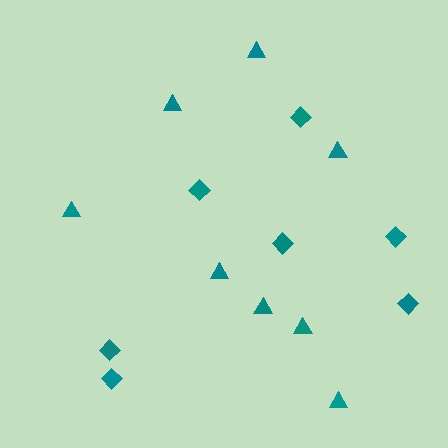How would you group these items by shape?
There are 2 groups: one group of diamonds (7) and one group of triangles (8).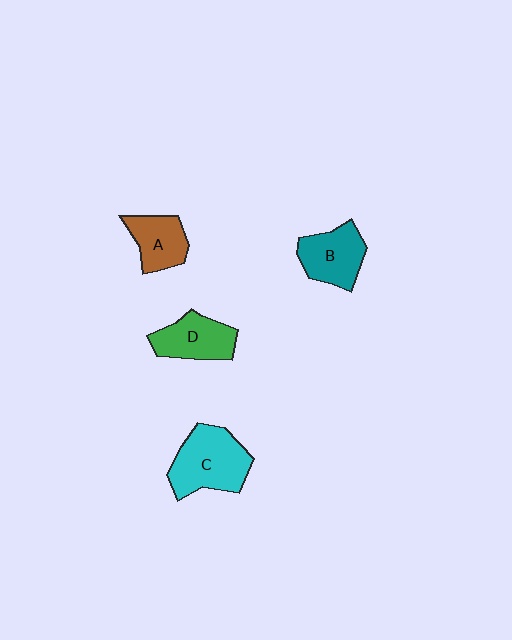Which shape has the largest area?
Shape C (cyan).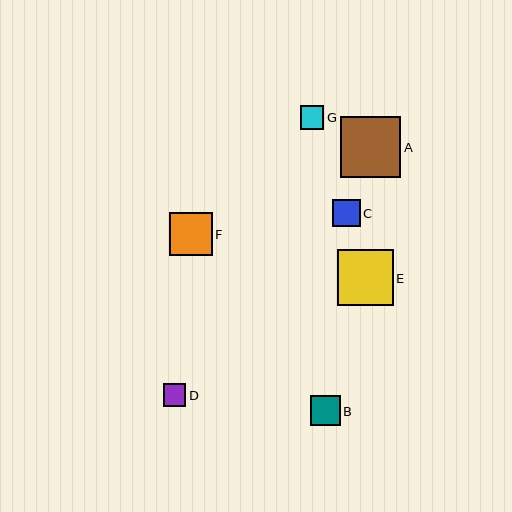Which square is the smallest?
Square D is the smallest with a size of approximately 23 pixels.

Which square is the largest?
Square A is the largest with a size of approximately 61 pixels.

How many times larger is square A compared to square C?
Square A is approximately 2.2 times the size of square C.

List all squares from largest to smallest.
From largest to smallest: A, E, F, B, C, G, D.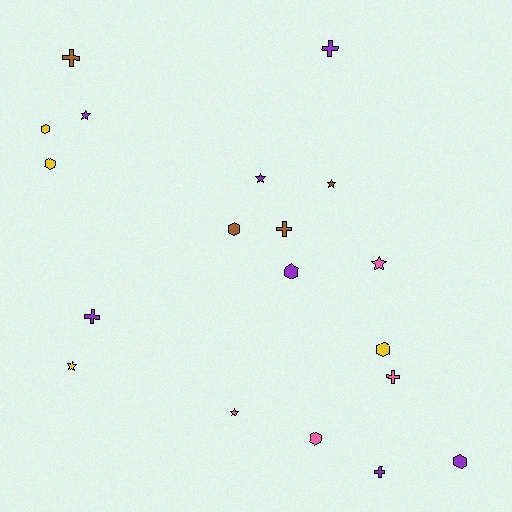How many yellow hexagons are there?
There are 3 yellow hexagons.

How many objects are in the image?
There are 19 objects.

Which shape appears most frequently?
Hexagon, with 7 objects.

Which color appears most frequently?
Purple, with 7 objects.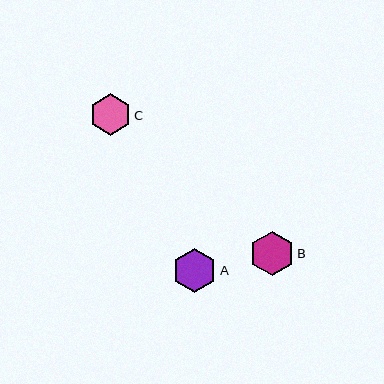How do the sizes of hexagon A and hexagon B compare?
Hexagon A and hexagon B are approximately the same size.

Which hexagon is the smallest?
Hexagon C is the smallest with a size of approximately 41 pixels.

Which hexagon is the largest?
Hexagon A is the largest with a size of approximately 45 pixels.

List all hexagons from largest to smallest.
From largest to smallest: A, B, C.